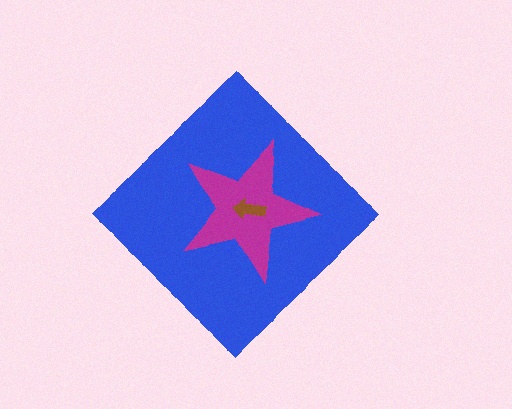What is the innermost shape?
The brown arrow.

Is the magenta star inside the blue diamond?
Yes.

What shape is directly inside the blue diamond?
The magenta star.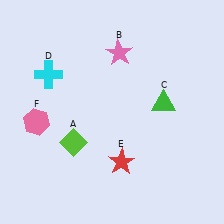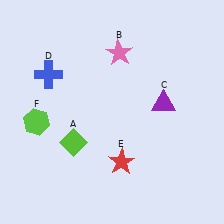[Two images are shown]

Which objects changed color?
C changed from green to purple. D changed from cyan to blue. F changed from pink to lime.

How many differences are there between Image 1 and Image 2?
There are 3 differences between the two images.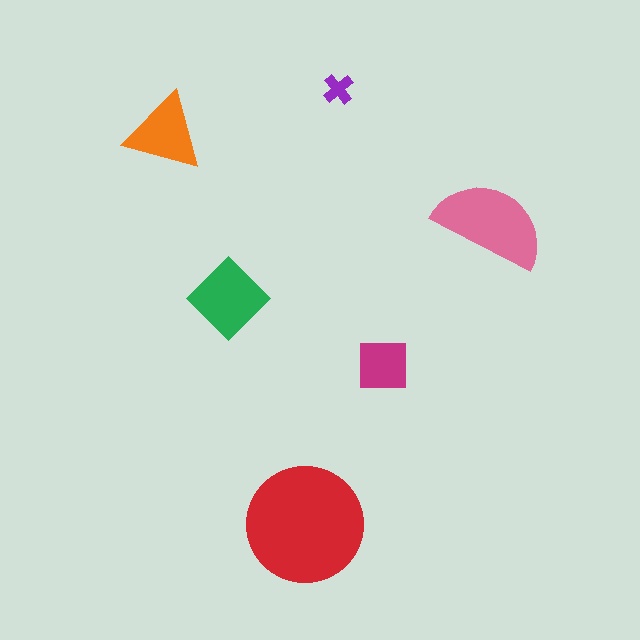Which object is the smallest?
The purple cross.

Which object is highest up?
The purple cross is topmost.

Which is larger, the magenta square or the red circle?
The red circle.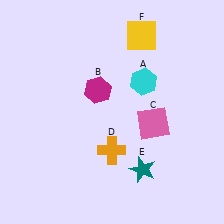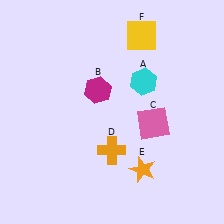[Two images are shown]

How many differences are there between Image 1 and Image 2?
There is 1 difference between the two images.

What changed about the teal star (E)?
In Image 1, E is teal. In Image 2, it changed to orange.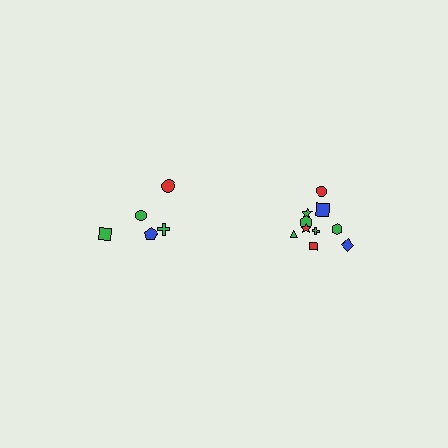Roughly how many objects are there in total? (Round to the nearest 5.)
Roughly 15 objects in total.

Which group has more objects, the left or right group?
The right group.